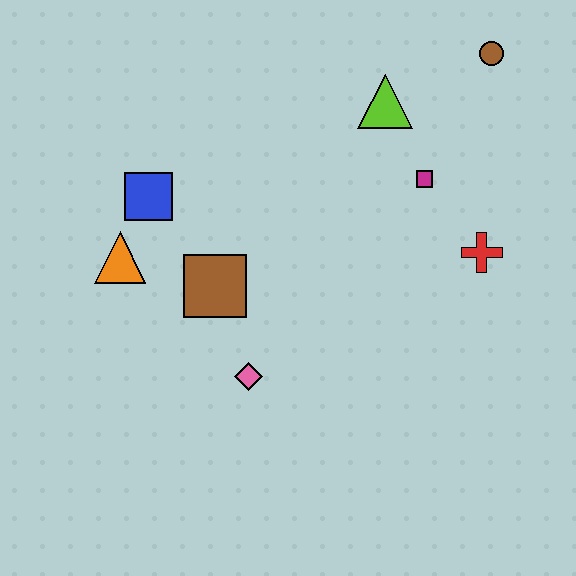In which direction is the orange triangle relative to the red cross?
The orange triangle is to the left of the red cross.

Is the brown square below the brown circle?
Yes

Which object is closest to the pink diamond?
The brown square is closest to the pink diamond.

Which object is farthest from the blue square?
The brown circle is farthest from the blue square.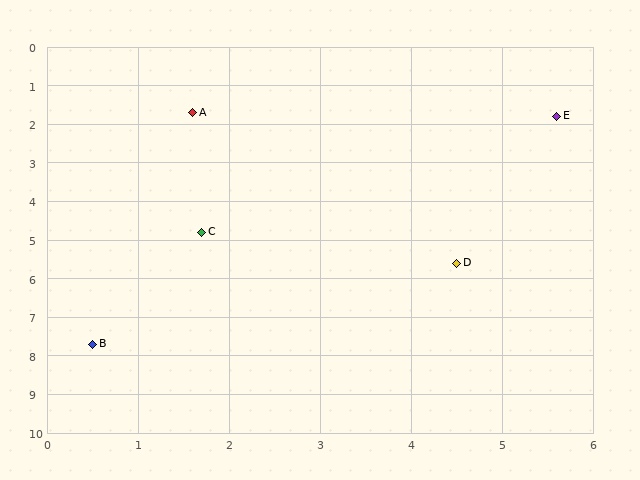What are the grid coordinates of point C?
Point C is at approximately (1.7, 4.8).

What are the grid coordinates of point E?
Point E is at approximately (5.6, 1.8).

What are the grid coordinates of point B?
Point B is at approximately (0.5, 7.7).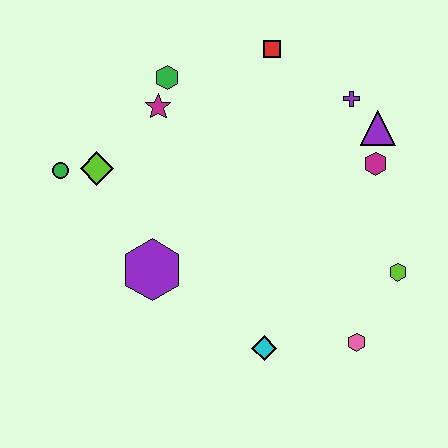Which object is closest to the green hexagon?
The magenta star is closest to the green hexagon.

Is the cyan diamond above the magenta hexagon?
No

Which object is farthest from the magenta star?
The pink hexagon is farthest from the magenta star.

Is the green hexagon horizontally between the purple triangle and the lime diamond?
Yes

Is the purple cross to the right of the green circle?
Yes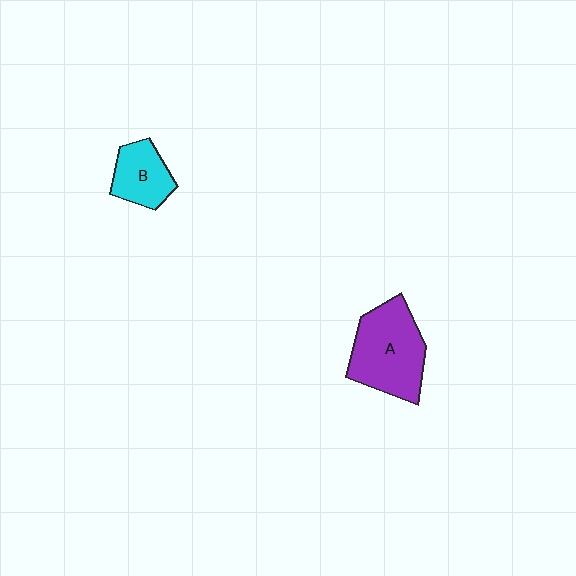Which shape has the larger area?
Shape A (purple).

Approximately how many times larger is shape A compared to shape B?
Approximately 1.9 times.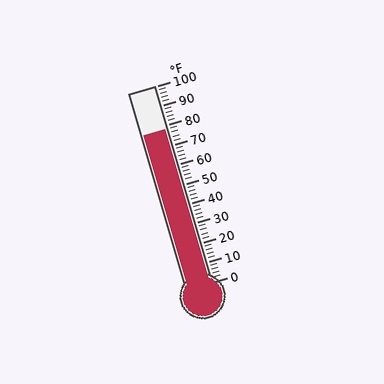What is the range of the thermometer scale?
The thermometer scale ranges from 0°F to 100°F.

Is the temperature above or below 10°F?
The temperature is above 10°F.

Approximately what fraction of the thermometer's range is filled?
The thermometer is filled to approximately 80% of its range.